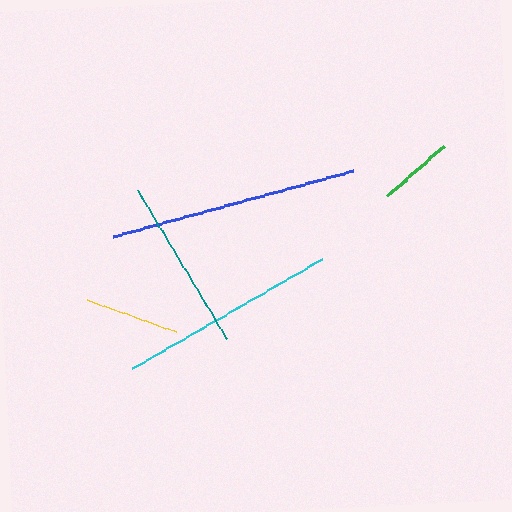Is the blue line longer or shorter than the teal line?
The blue line is longer than the teal line.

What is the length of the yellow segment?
The yellow segment is approximately 94 pixels long.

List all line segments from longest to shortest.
From longest to shortest: blue, cyan, teal, yellow, green.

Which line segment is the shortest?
The green line is the shortest at approximately 75 pixels.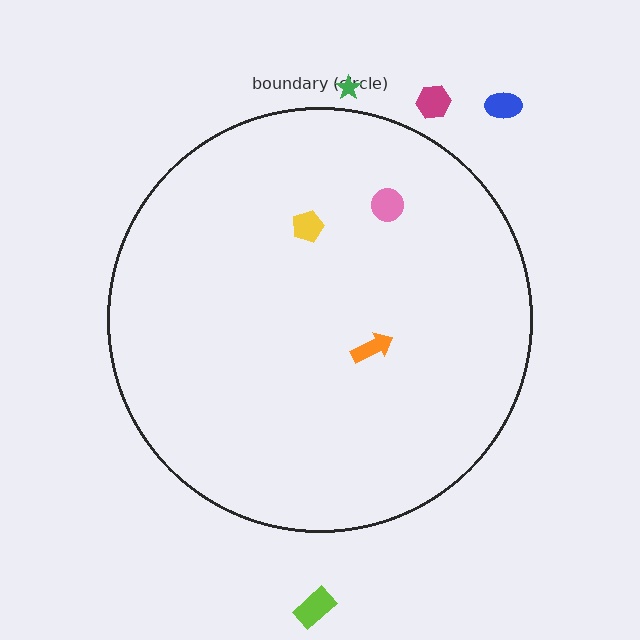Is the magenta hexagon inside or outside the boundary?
Outside.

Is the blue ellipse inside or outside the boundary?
Outside.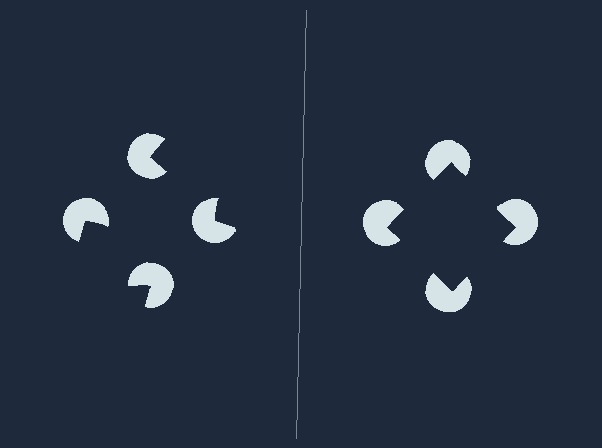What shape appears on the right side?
An illusory square.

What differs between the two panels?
The pac-man discs are positioned identically on both sides; only the wedge orientations differ. On the right they align to a square; on the left they are misaligned.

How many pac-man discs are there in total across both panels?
8 — 4 on each side.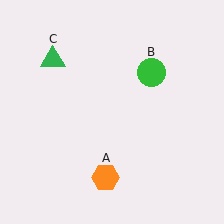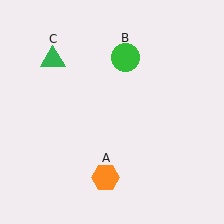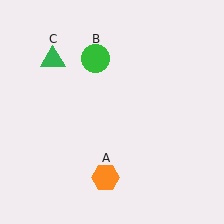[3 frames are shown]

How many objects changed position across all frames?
1 object changed position: green circle (object B).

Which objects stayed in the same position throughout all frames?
Orange hexagon (object A) and green triangle (object C) remained stationary.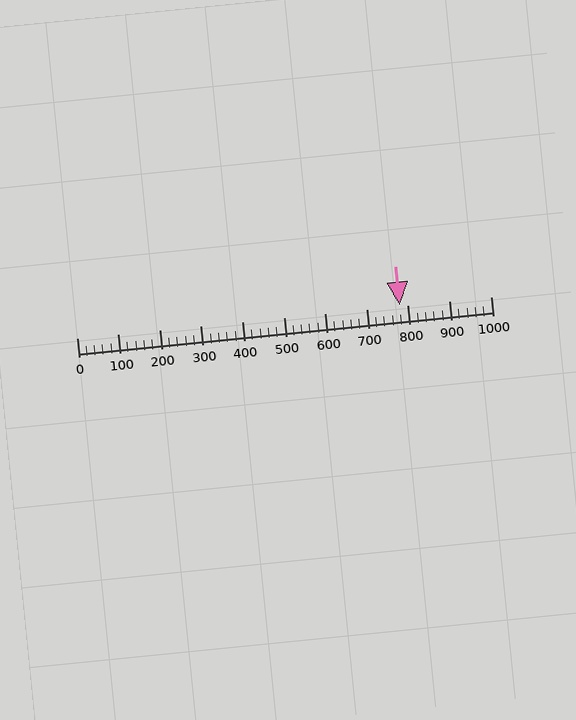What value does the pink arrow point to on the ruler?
The pink arrow points to approximately 779.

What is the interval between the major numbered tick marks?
The major tick marks are spaced 100 units apart.